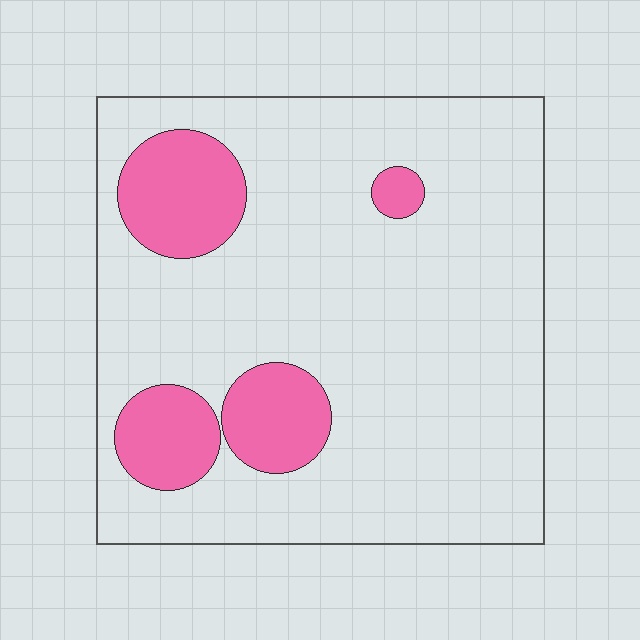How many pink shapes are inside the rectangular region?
4.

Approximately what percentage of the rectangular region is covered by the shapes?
Approximately 15%.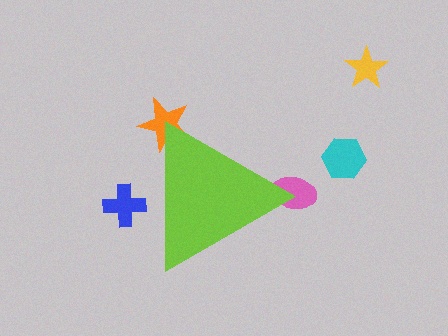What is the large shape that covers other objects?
A lime triangle.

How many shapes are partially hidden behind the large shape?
3 shapes are partially hidden.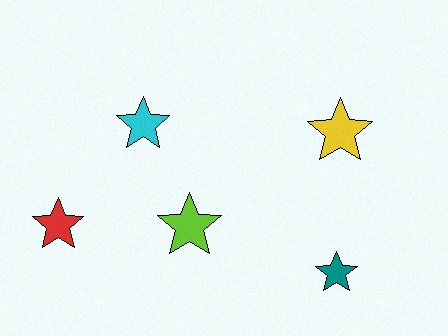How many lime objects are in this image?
There is 1 lime object.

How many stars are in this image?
There are 5 stars.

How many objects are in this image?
There are 5 objects.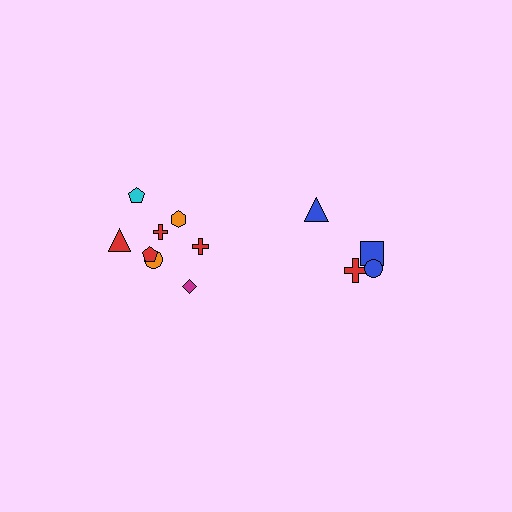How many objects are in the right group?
There are 4 objects.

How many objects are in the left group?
There are 8 objects.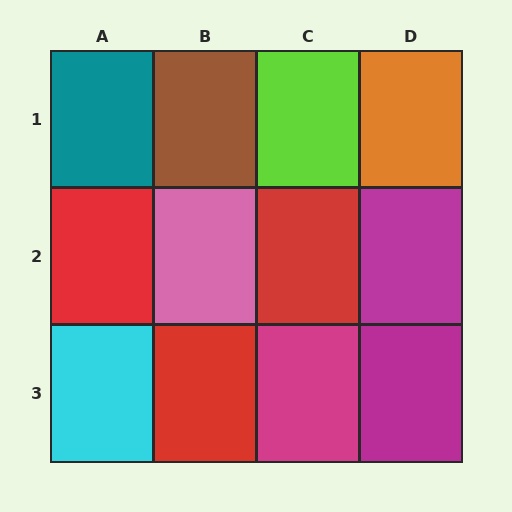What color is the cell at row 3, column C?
Magenta.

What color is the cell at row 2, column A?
Red.